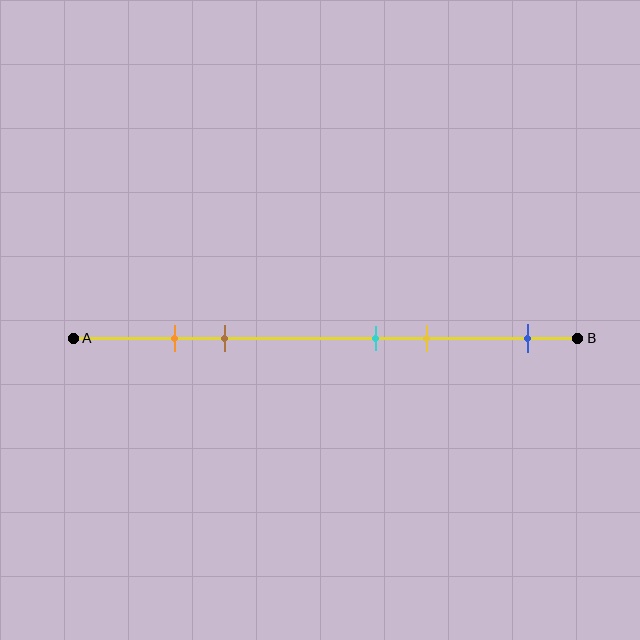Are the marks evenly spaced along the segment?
No, the marks are not evenly spaced.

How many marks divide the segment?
There are 5 marks dividing the segment.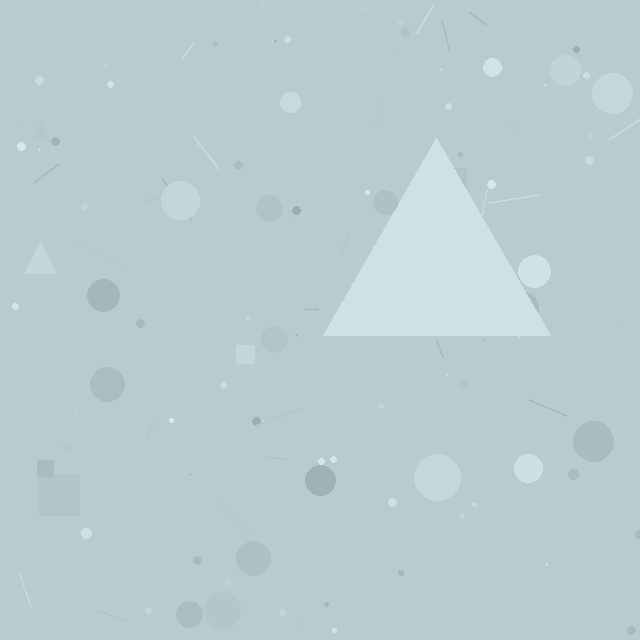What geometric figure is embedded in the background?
A triangle is embedded in the background.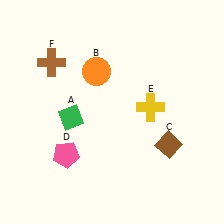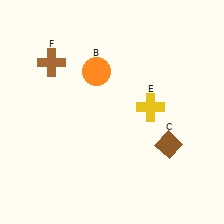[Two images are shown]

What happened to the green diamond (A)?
The green diamond (A) was removed in Image 2. It was in the bottom-left area of Image 1.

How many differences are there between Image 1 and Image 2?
There are 2 differences between the two images.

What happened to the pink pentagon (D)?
The pink pentagon (D) was removed in Image 2. It was in the bottom-left area of Image 1.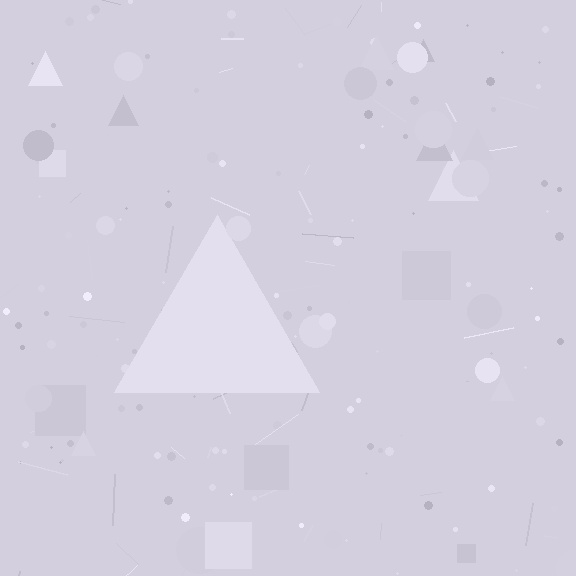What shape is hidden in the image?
A triangle is hidden in the image.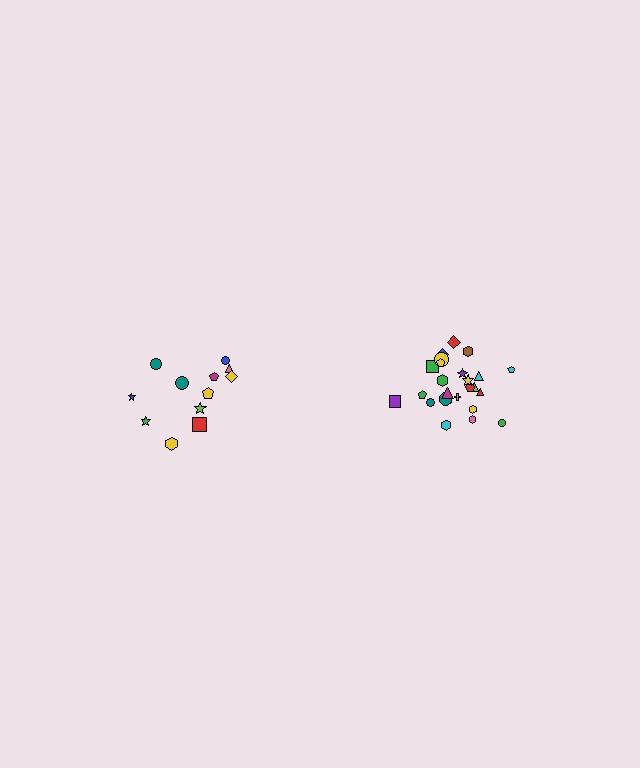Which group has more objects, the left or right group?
The right group.